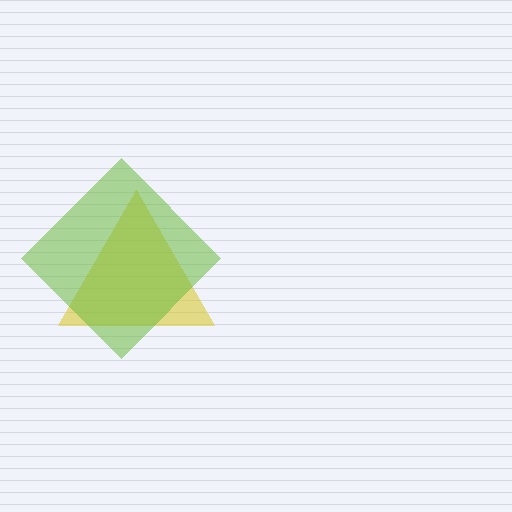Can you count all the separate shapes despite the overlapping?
Yes, there are 2 separate shapes.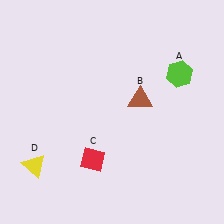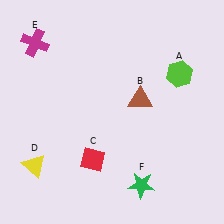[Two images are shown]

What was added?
A magenta cross (E), a green star (F) were added in Image 2.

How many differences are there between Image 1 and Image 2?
There are 2 differences between the two images.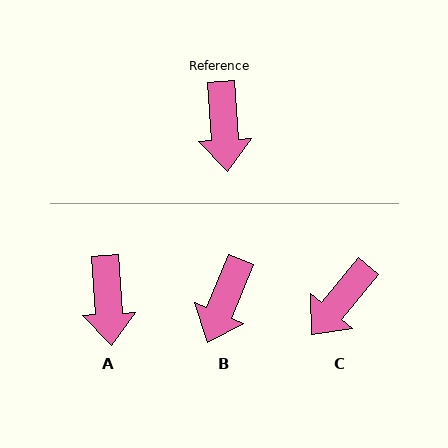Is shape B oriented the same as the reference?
No, it is off by about 26 degrees.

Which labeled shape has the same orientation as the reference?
A.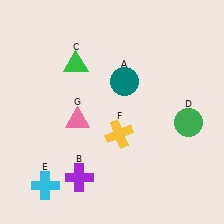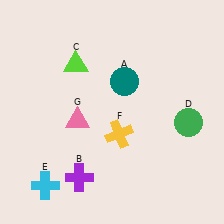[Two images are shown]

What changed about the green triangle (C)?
In Image 1, C is green. In Image 2, it changed to lime.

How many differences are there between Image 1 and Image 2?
There is 1 difference between the two images.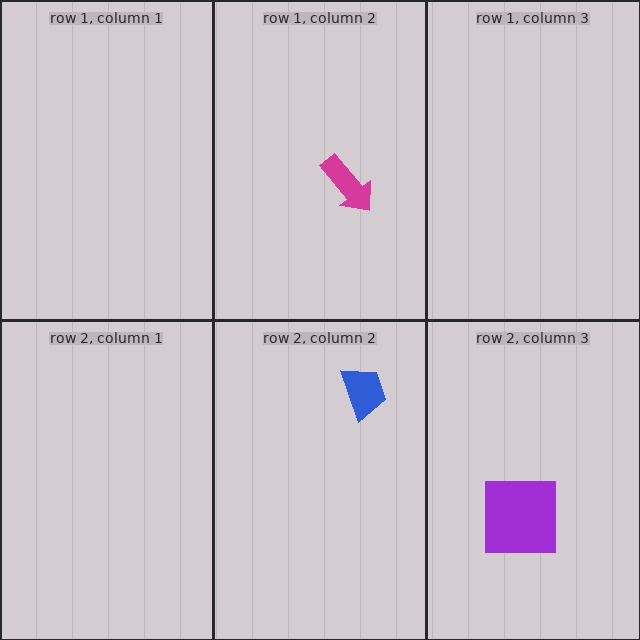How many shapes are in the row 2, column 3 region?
1.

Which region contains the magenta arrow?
The row 1, column 2 region.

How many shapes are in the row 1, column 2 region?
1.